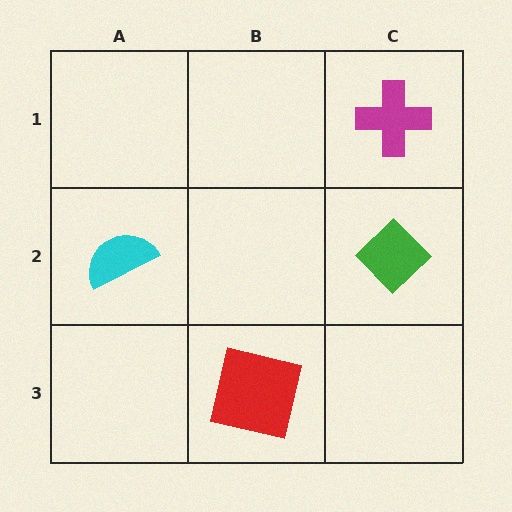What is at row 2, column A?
A cyan semicircle.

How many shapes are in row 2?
2 shapes.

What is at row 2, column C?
A green diamond.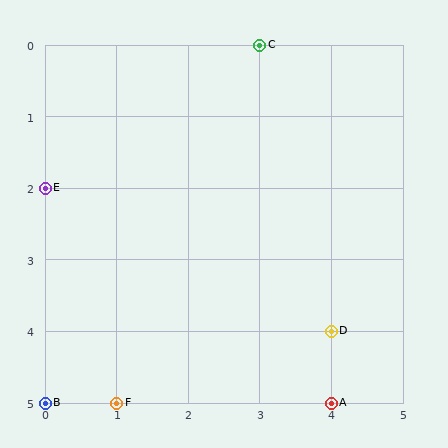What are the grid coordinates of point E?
Point E is at grid coordinates (0, 2).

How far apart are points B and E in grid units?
Points B and E are 3 rows apart.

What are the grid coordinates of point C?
Point C is at grid coordinates (3, 0).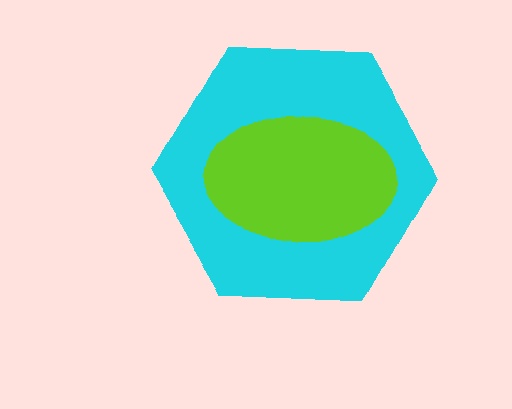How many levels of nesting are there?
2.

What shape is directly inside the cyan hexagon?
The lime ellipse.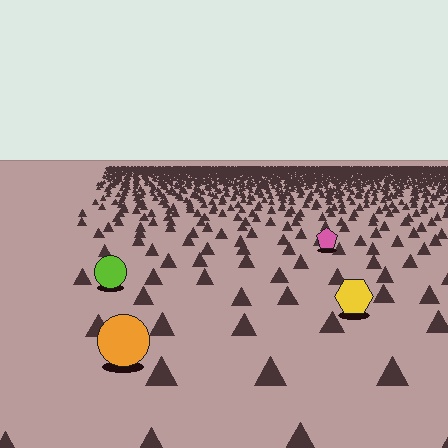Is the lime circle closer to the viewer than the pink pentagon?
Yes. The lime circle is closer — you can tell from the texture gradient: the ground texture is coarser near it.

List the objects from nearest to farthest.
From nearest to farthest: the orange circle, the yellow hexagon, the lime circle, the pink pentagon.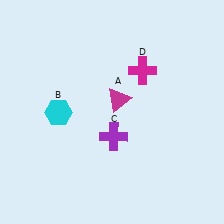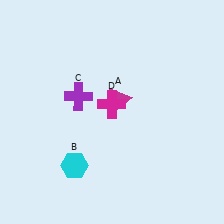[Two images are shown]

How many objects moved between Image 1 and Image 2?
3 objects moved between the two images.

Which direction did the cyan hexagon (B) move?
The cyan hexagon (B) moved down.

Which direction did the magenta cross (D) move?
The magenta cross (D) moved down.